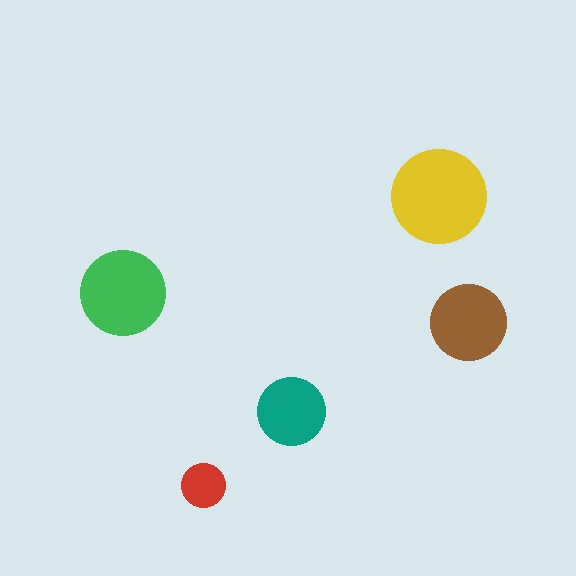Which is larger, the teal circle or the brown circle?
The brown one.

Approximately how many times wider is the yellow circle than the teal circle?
About 1.5 times wider.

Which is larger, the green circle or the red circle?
The green one.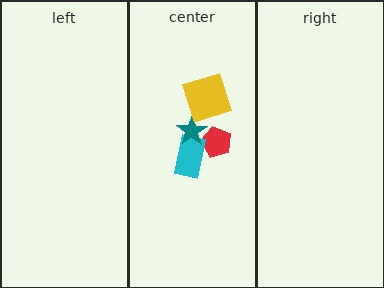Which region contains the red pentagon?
The center region.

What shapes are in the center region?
The red pentagon, the cyan rectangle, the teal star, the yellow square.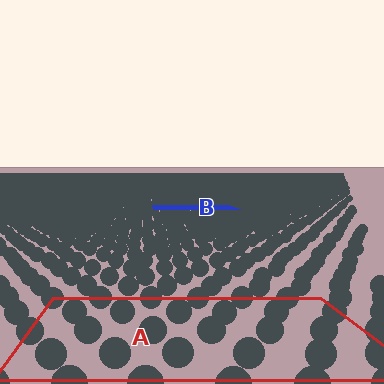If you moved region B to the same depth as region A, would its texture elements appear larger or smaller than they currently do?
They would appear larger. At a closer depth, the same texture elements are projected at a bigger on-screen size.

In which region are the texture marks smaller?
The texture marks are smaller in region B, because it is farther away.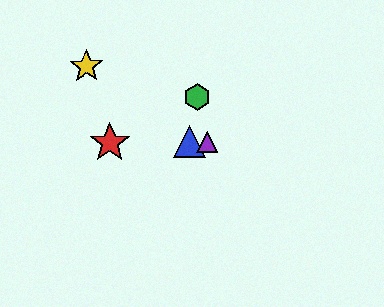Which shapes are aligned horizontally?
The red star, the blue triangle, the purple triangle are aligned horizontally.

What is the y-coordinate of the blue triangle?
The blue triangle is at y≈142.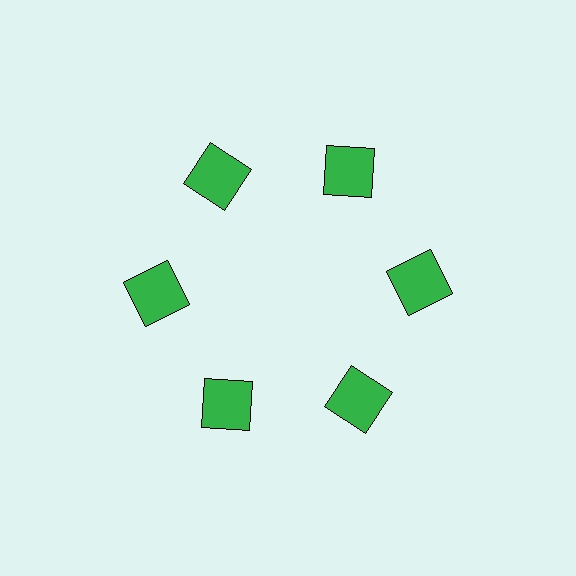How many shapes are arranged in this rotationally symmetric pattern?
There are 6 shapes, arranged in 6 groups of 1.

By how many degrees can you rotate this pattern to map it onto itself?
The pattern maps onto itself every 60 degrees of rotation.